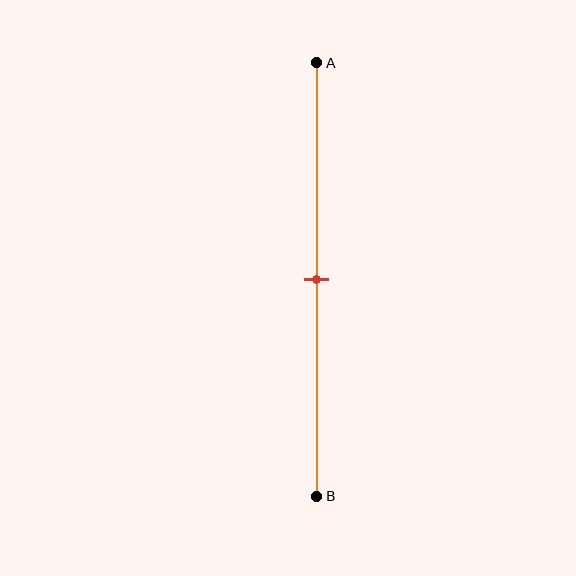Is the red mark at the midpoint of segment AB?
Yes, the mark is approximately at the midpoint.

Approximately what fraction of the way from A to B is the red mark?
The red mark is approximately 50% of the way from A to B.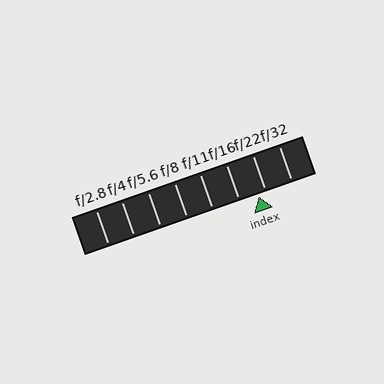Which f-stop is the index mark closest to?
The index mark is closest to f/22.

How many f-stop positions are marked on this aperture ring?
There are 8 f-stop positions marked.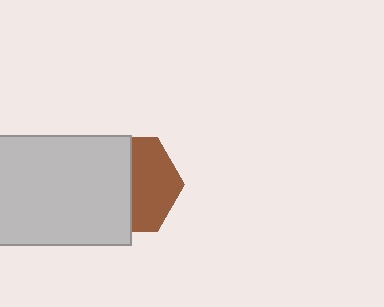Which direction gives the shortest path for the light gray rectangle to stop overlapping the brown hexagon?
Moving left gives the shortest separation.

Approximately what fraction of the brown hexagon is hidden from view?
Roughly 51% of the brown hexagon is hidden behind the light gray rectangle.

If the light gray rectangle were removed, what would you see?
You would see the complete brown hexagon.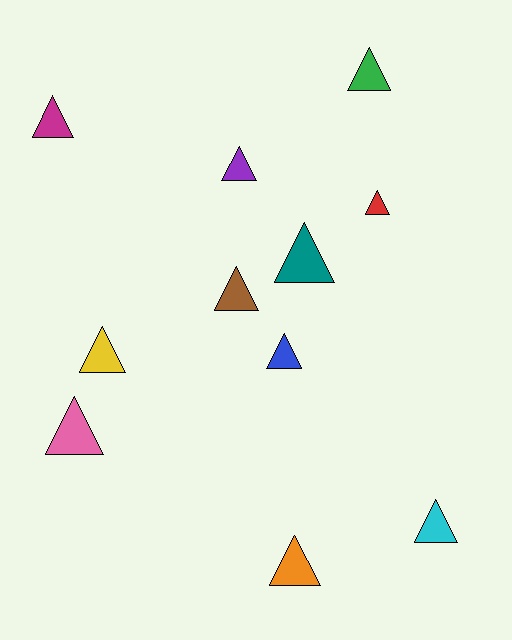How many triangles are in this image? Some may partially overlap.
There are 11 triangles.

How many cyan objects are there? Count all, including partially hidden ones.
There is 1 cyan object.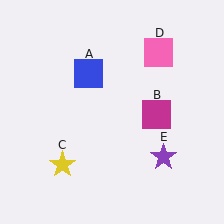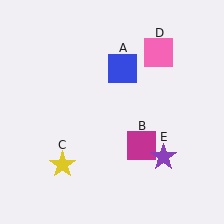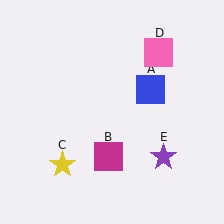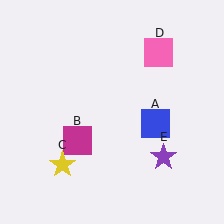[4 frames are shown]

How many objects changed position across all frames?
2 objects changed position: blue square (object A), magenta square (object B).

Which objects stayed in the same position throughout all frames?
Yellow star (object C) and pink square (object D) and purple star (object E) remained stationary.